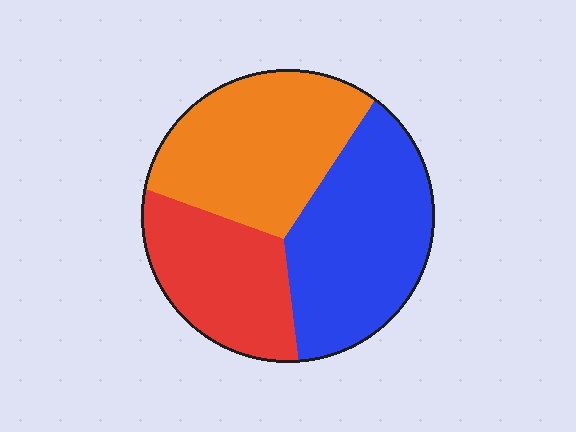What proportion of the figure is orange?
Orange takes up about three eighths (3/8) of the figure.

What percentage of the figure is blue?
Blue takes up about three eighths (3/8) of the figure.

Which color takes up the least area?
Red, at roughly 25%.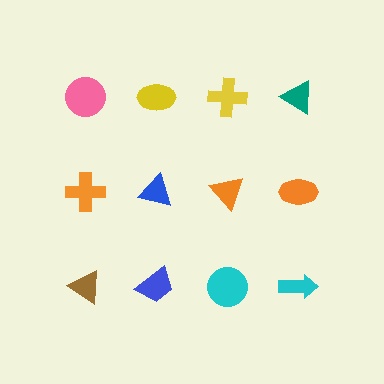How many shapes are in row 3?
4 shapes.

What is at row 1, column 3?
A yellow cross.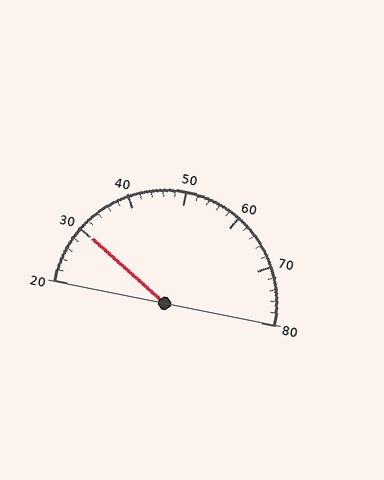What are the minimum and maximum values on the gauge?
The gauge ranges from 20 to 80.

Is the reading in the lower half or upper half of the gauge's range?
The reading is in the lower half of the range (20 to 80).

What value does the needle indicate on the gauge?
The needle indicates approximately 30.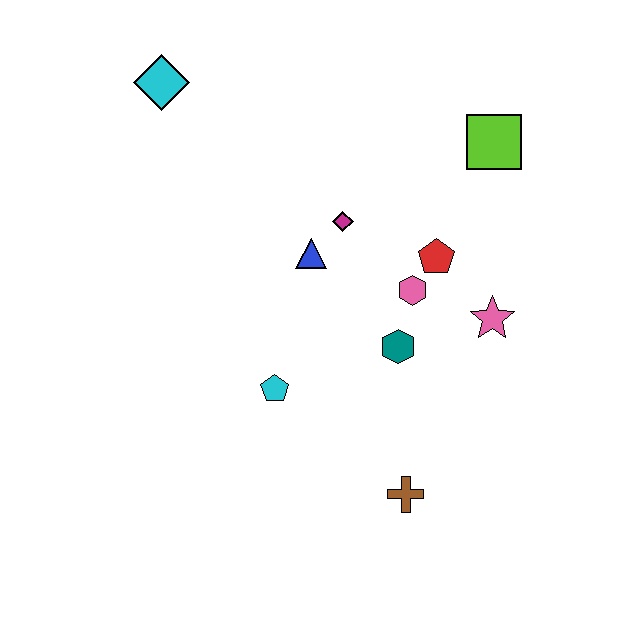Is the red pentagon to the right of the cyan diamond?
Yes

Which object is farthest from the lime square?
The brown cross is farthest from the lime square.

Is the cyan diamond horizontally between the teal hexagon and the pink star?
No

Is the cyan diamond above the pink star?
Yes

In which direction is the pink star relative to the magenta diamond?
The pink star is to the right of the magenta diamond.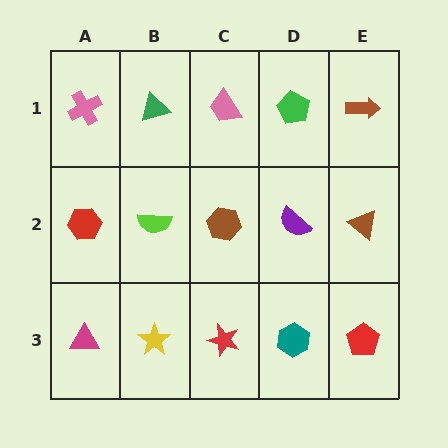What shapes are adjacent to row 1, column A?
A red hexagon (row 2, column A), a green triangle (row 1, column B).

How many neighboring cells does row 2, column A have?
3.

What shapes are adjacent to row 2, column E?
A brown arrow (row 1, column E), a red pentagon (row 3, column E), a purple semicircle (row 2, column D).